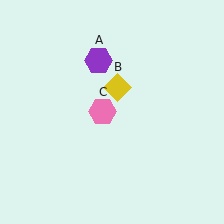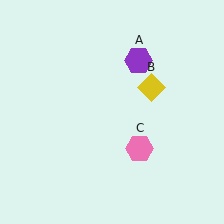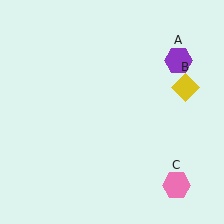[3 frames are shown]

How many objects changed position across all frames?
3 objects changed position: purple hexagon (object A), yellow diamond (object B), pink hexagon (object C).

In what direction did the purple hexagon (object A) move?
The purple hexagon (object A) moved right.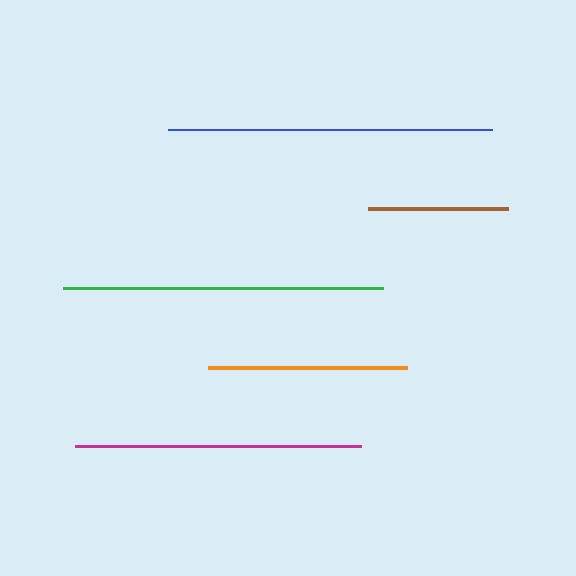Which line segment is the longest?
The blue line is the longest at approximately 324 pixels.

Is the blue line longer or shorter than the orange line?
The blue line is longer than the orange line.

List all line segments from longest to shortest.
From longest to shortest: blue, green, magenta, orange, brown.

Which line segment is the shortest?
The brown line is the shortest at approximately 141 pixels.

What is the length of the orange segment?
The orange segment is approximately 199 pixels long.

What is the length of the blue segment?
The blue segment is approximately 324 pixels long.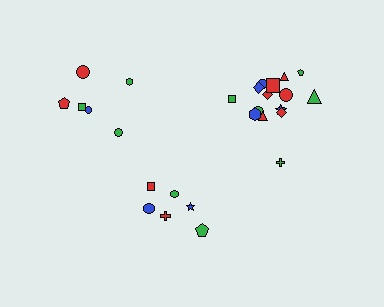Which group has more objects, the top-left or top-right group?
The top-right group.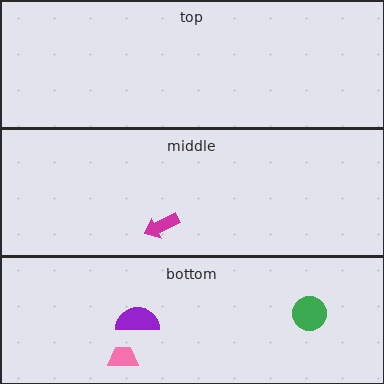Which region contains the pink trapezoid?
The bottom region.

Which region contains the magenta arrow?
The middle region.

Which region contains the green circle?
The bottom region.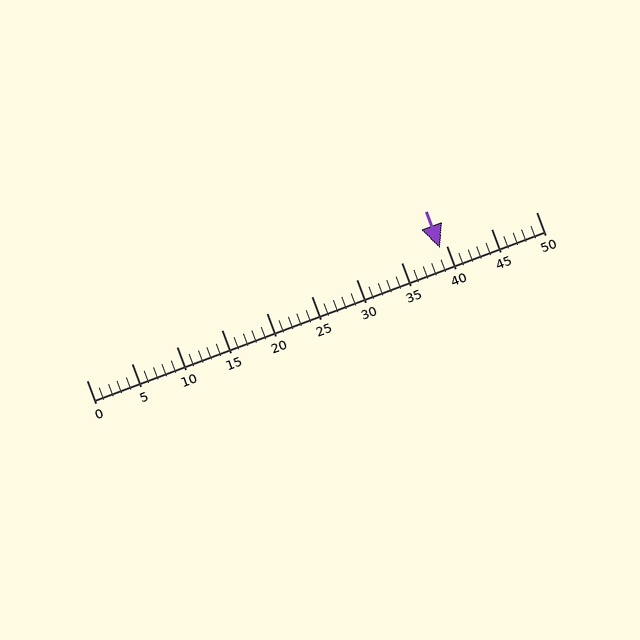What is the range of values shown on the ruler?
The ruler shows values from 0 to 50.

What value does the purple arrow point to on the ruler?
The purple arrow points to approximately 39.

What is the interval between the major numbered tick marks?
The major tick marks are spaced 5 units apart.